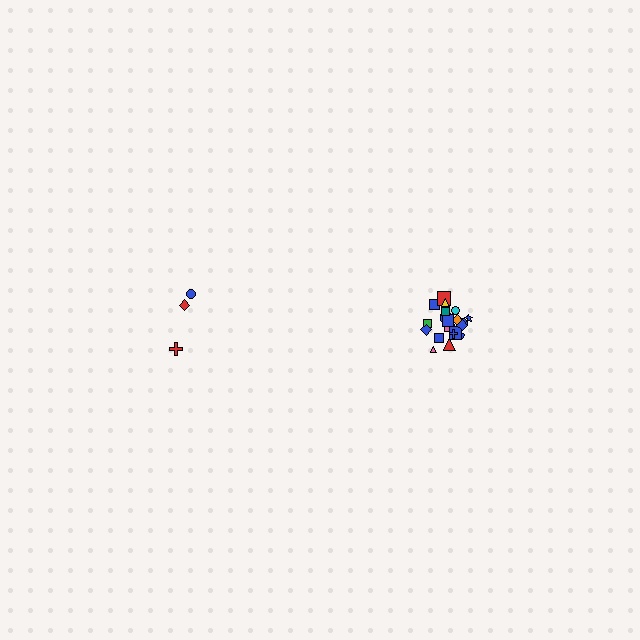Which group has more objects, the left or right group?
The right group.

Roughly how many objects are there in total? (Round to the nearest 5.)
Roughly 25 objects in total.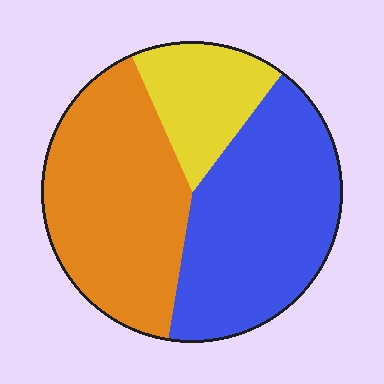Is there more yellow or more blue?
Blue.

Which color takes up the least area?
Yellow, at roughly 15%.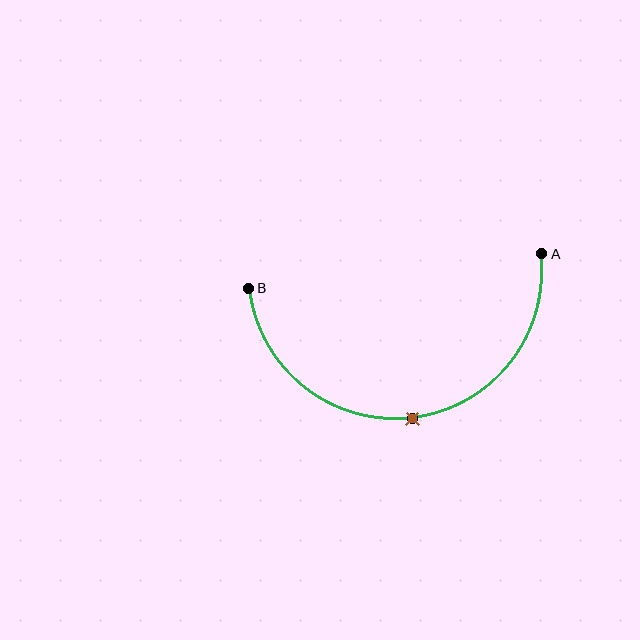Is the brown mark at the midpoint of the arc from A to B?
Yes. The brown mark lies on the arc at equal arc-length from both A and B — it is the arc midpoint.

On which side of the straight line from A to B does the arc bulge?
The arc bulges below the straight line connecting A and B.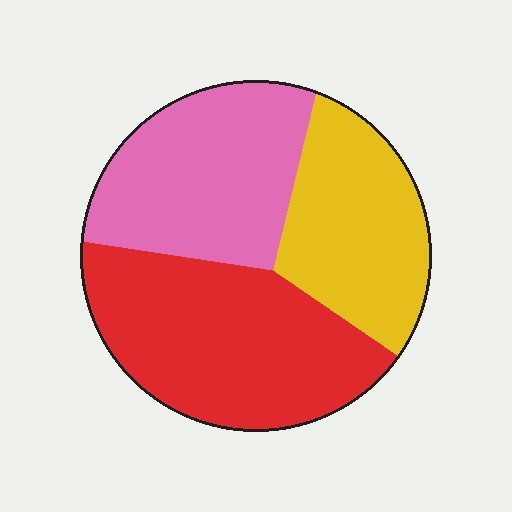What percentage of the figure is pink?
Pink takes up about one third (1/3) of the figure.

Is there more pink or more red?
Red.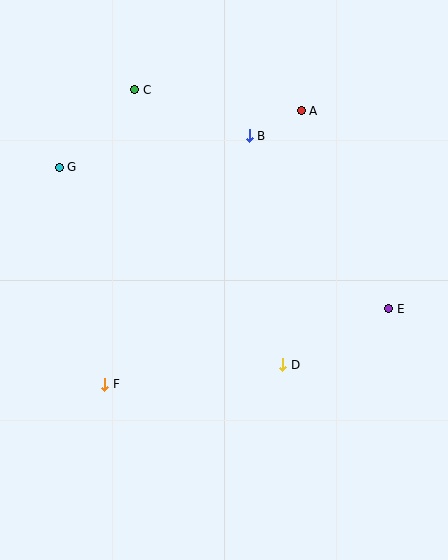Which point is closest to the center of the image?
Point D at (283, 365) is closest to the center.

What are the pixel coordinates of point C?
Point C is at (135, 90).